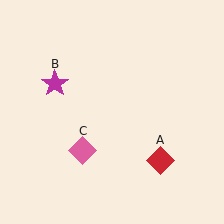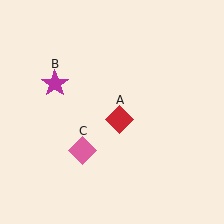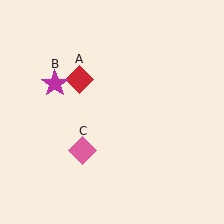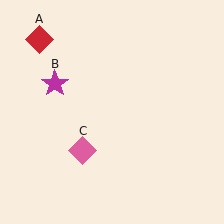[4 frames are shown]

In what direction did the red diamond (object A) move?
The red diamond (object A) moved up and to the left.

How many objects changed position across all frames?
1 object changed position: red diamond (object A).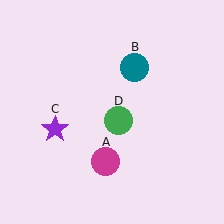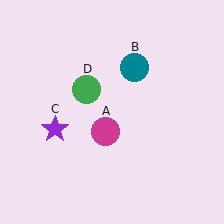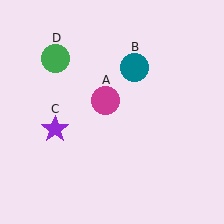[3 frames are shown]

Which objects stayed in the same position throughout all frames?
Teal circle (object B) and purple star (object C) remained stationary.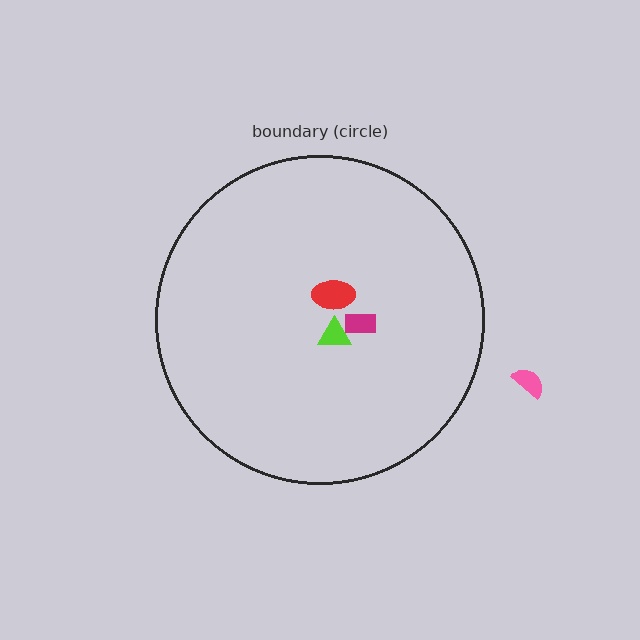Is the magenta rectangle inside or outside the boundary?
Inside.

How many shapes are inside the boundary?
3 inside, 1 outside.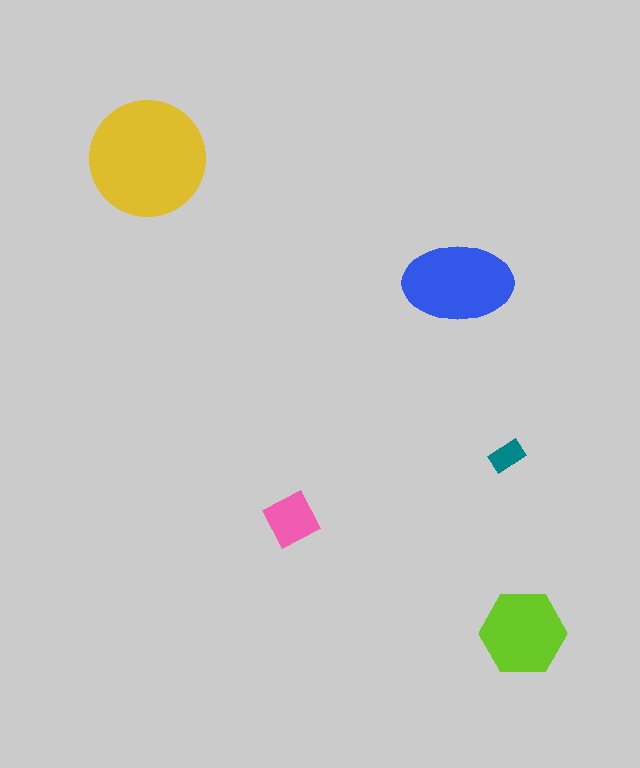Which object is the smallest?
The teal rectangle.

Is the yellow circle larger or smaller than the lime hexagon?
Larger.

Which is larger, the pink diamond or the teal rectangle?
The pink diamond.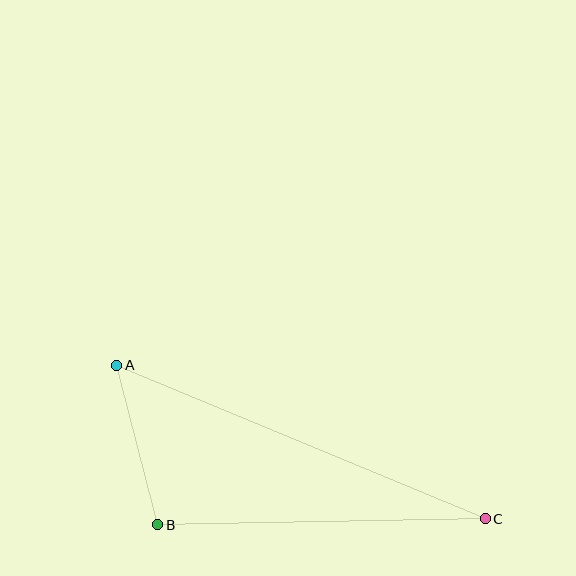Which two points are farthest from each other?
Points A and C are farthest from each other.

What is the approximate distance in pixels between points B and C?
The distance between B and C is approximately 328 pixels.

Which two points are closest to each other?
Points A and B are closest to each other.